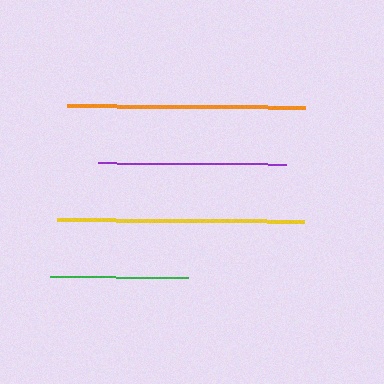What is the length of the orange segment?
The orange segment is approximately 238 pixels long.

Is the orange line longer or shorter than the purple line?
The orange line is longer than the purple line.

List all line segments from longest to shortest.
From longest to shortest: yellow, orange, purple, green.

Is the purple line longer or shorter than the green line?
The purple line is longer than the green line.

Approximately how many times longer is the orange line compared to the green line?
The orange line is approximately 1.7 times the length of the green line.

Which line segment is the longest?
The yellow line is the longest at approximately 247 pixels.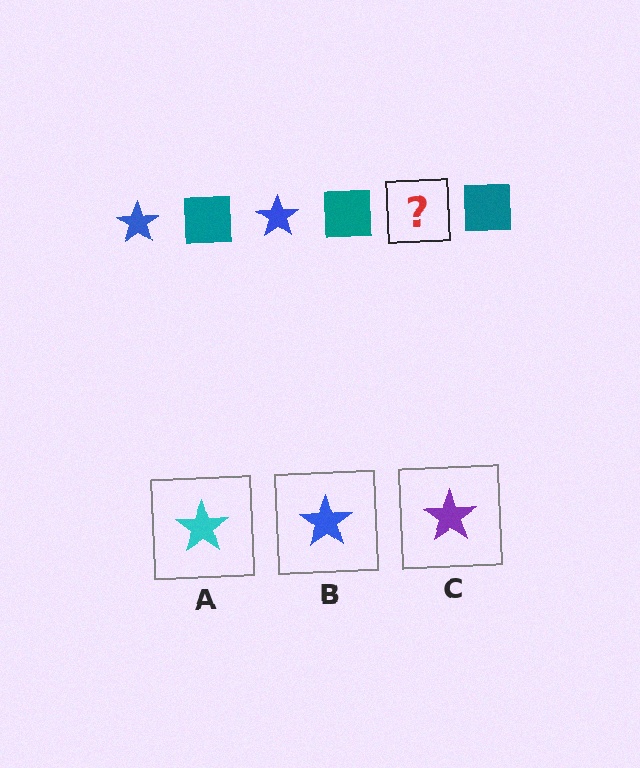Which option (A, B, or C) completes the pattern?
B.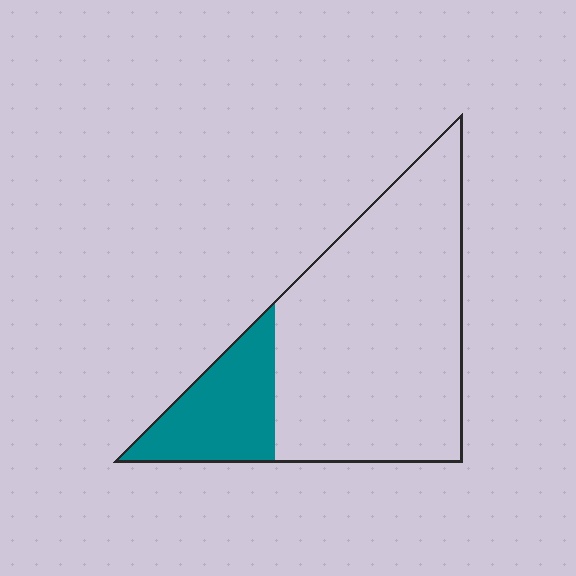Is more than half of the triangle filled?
No.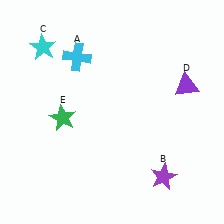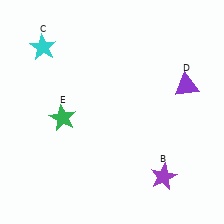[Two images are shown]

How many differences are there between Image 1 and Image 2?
There is 1 difference between the two images.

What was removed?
The cyan cross (A) was removed in Image 2.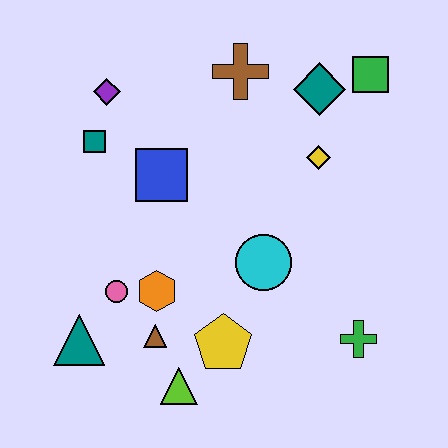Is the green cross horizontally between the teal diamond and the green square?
Yes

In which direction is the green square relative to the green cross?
The green square is above the green cross.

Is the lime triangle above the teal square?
No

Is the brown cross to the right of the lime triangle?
Yes